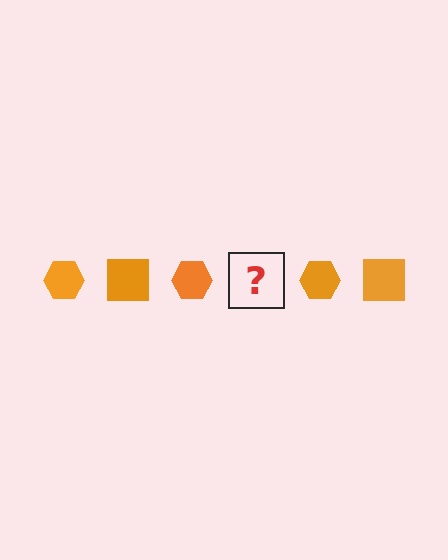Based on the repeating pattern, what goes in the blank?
The blank should be an orange square.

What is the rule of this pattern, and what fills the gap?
The rule is that the pattern cycles through hexagon, square shapes in orange. The gap should be filled with an orange square.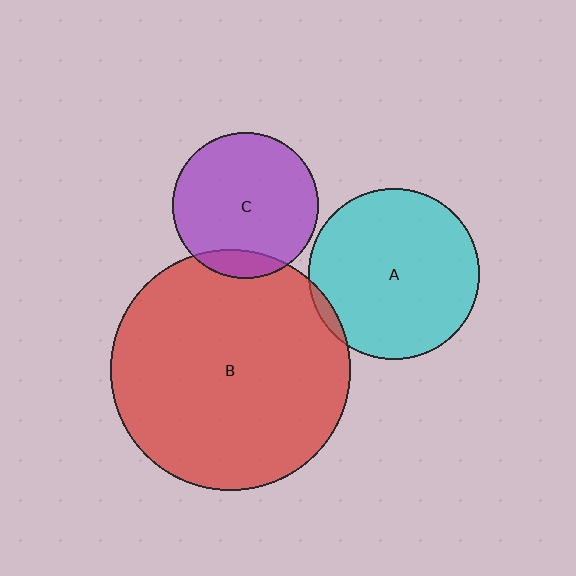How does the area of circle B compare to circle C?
Approximately 2.7 times.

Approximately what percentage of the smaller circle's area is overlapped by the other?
Approximately 5%.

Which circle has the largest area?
Circle B (red).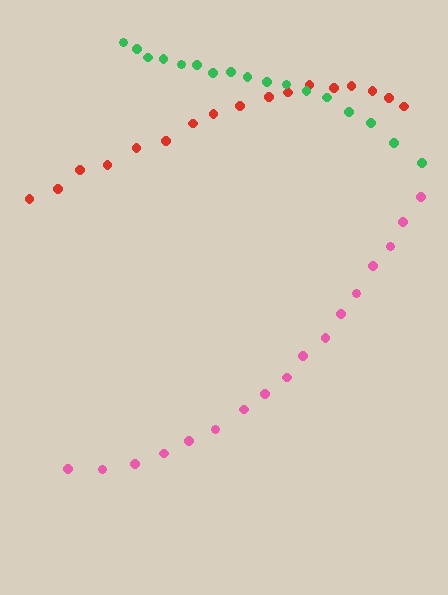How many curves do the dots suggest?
There are 3 distinct paths.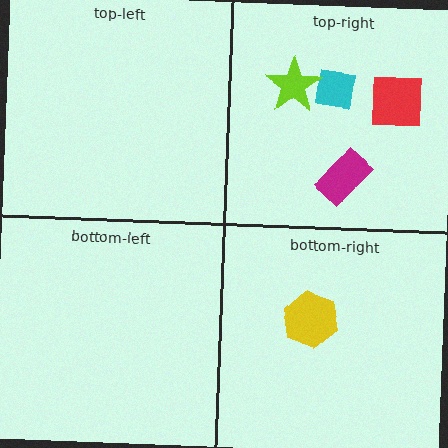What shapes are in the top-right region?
The cyan square, the lime star, the magenta rectangle, the red square.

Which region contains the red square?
The top-right region.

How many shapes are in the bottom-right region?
1.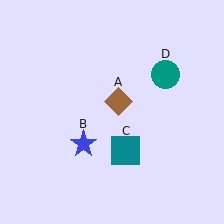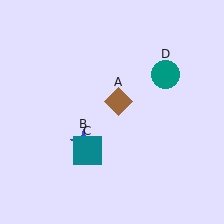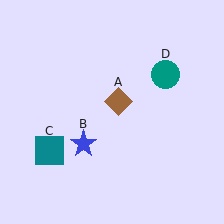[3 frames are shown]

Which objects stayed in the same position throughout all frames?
Brown diamond (object A) and blue star (object B) and teal circle (object D) remained stationary.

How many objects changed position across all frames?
1 object changed position: teal square (object C).